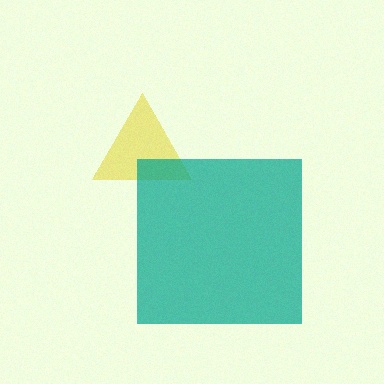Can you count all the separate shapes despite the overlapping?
Yes, there are 2 separate shapes.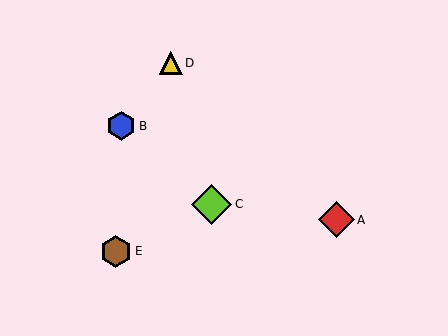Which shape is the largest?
The lime diamond (labeled C) is the largest.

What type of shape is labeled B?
Shape B is a blue hexagon.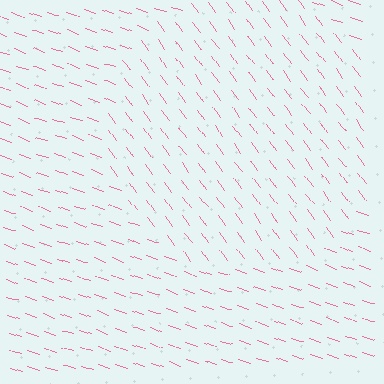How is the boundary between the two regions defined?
The boundary is defined purely by a change in line orientation (approximately 35 degrees difference). All lines are the same color and thickness.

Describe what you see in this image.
The image is filled with small pink line segments. A circle region in the image has lines oriented differently from the surrounding lines, creating a visible texture boundary.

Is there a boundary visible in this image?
Yes, there is a texture boundary formed by a change in line orientation.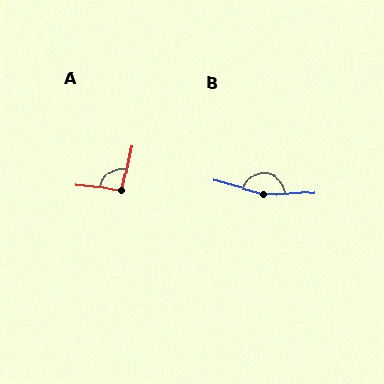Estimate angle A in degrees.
Approximately 95 degrees.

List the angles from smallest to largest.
A (95°), B (162°).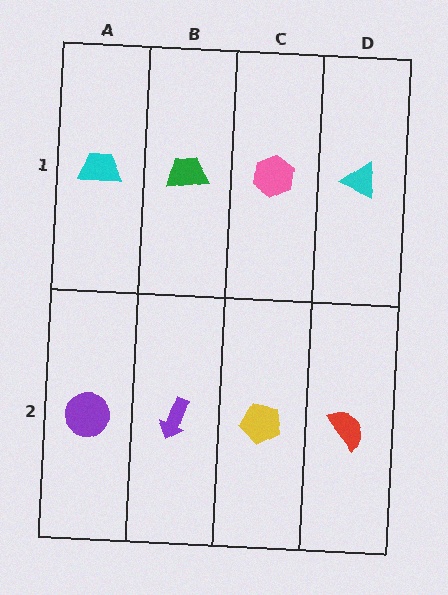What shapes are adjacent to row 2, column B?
A green trapezoid (row 1, column B), a purple circle (row 2, column A), a yellow pentagon (row 2, column C).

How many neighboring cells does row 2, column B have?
3.